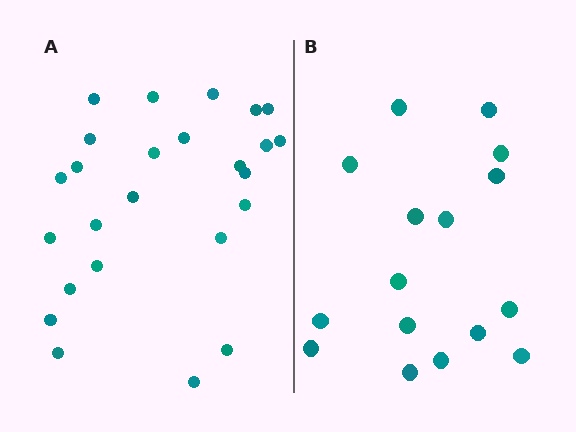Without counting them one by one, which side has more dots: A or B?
Region A (the left region) has more dots.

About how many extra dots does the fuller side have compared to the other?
Region A has roughly 8 or so more dots than region B.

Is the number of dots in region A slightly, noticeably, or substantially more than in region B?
Region A has substantially more. The ratio is roughly 1.6 to 1.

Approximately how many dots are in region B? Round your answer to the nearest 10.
About 20 dots. (The exact count is 16, which rounds to 20.)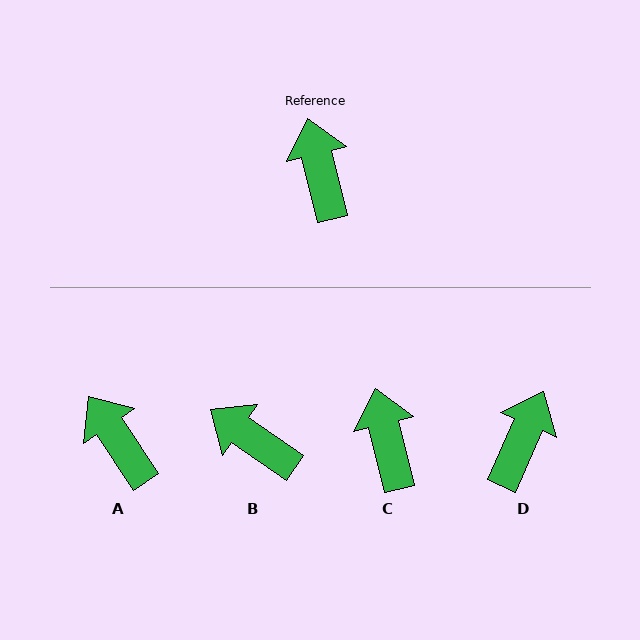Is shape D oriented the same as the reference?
No, it is off by about 38 degrees.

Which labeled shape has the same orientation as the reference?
C.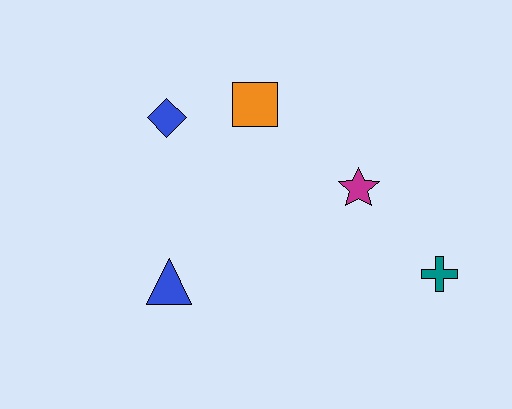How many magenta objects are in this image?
There is 1 magenta object.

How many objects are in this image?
There are 5 objects.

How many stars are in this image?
There is 1 star.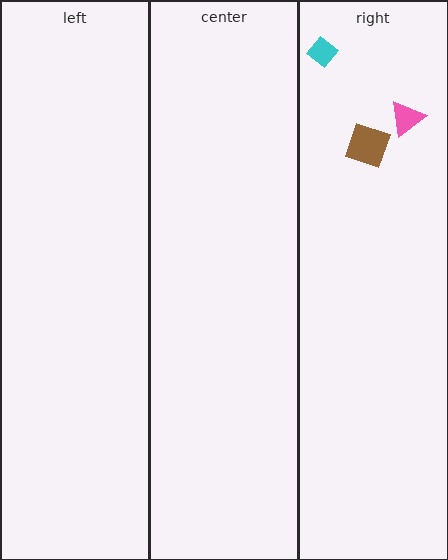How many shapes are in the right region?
3.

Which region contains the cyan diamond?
The right region.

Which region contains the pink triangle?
The right region.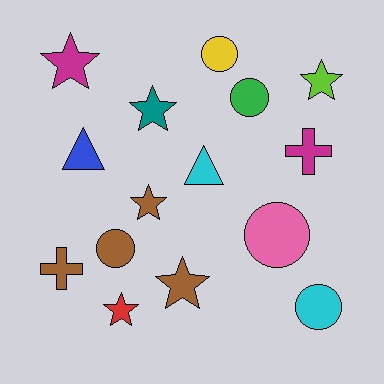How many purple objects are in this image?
There are no purple objects.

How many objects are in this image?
There are 15 objects.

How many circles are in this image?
There are 5 circles.